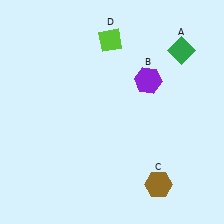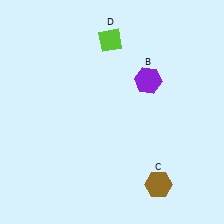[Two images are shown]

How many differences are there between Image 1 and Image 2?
There is 1 difference between the two images.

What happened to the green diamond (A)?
The green diamond (A) was removed in Image 2. It was in the top-right area of Image 1.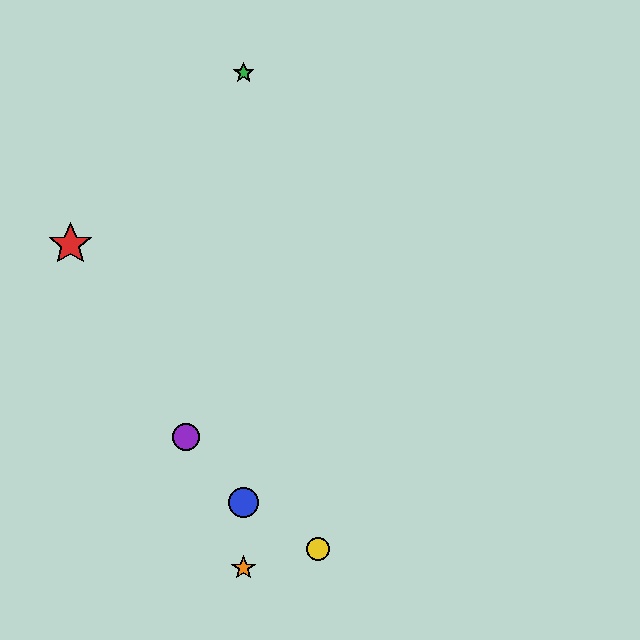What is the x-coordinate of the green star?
The green star is at x≈244.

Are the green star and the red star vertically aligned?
No, the green star is at x≈244 and the red star is at x≈70.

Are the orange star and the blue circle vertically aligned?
Yes, both are at x≈244.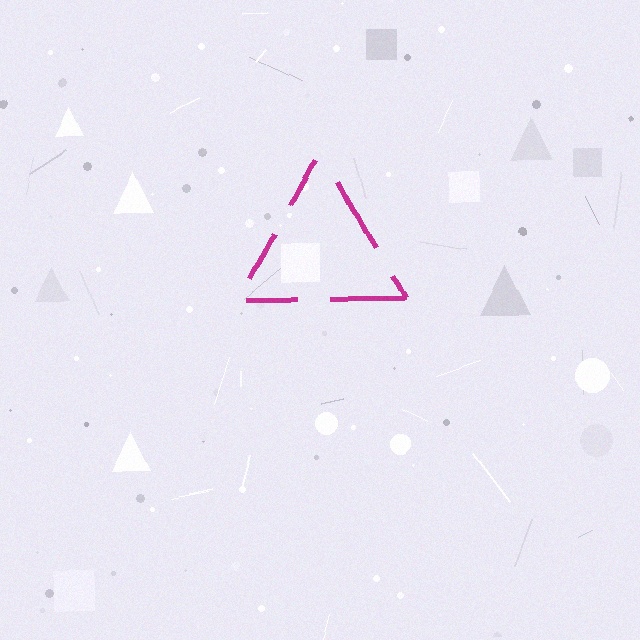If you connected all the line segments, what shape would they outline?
They would outline a triangle.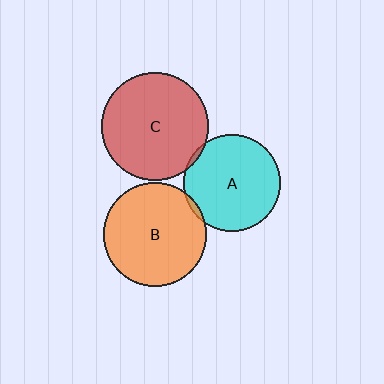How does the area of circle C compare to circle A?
Approximately 1.2 times.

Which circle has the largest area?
Circle C (red).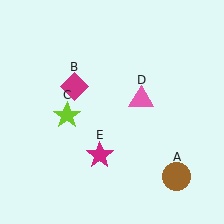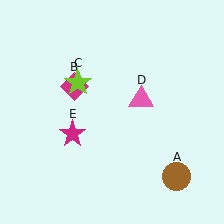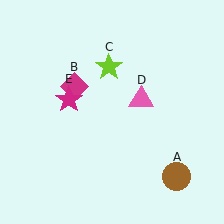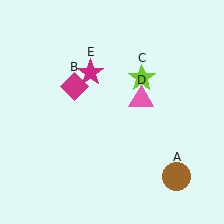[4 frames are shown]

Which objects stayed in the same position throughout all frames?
Brown circle (object A) and magenta diamond (object B) and pink triangle (object D) remained stationary.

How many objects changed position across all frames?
2 objects changed position: lime star (object C), magenta star (object E).